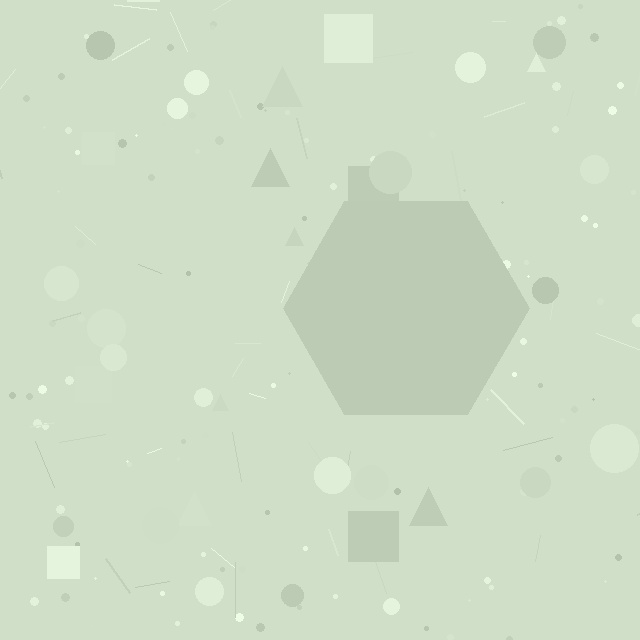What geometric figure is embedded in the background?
A hexagon is embedded in the background.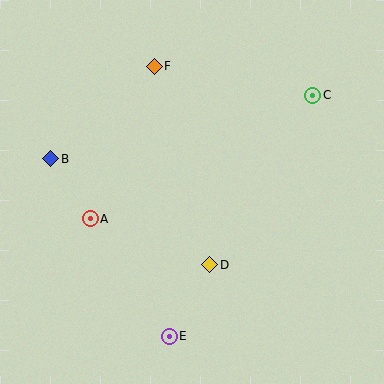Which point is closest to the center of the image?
Point D at (210, 265) is closest to the center.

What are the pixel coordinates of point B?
Point B is at (51, 159).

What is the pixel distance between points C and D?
The distance between C and D is 198 pixels.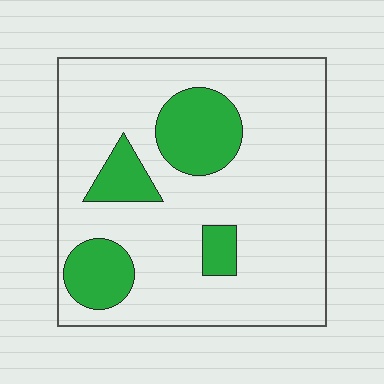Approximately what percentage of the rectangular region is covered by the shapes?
Approximately 20%.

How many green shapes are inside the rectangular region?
4.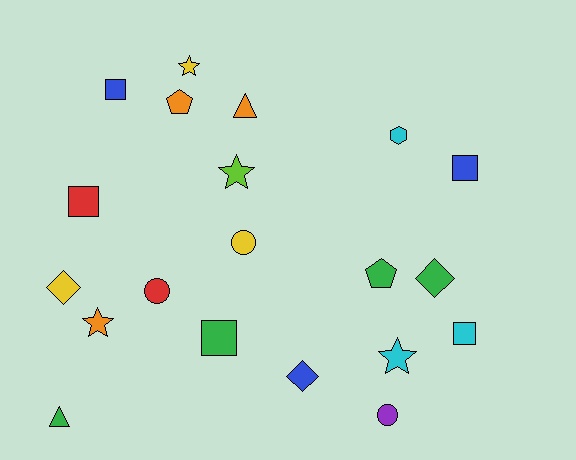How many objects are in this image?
There are 20 objects.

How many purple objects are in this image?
There is 1 purple object.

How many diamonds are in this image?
There are 3 diamonds.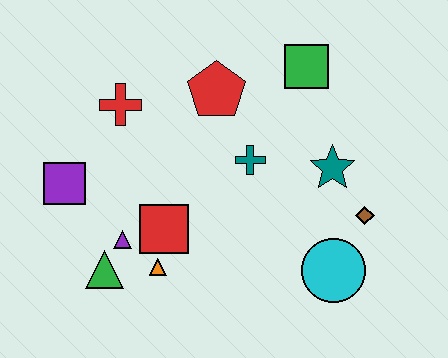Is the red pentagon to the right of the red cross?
Yes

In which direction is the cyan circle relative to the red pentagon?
The cyan circle is below the red pentagon.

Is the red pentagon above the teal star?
Yes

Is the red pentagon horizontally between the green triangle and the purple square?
No